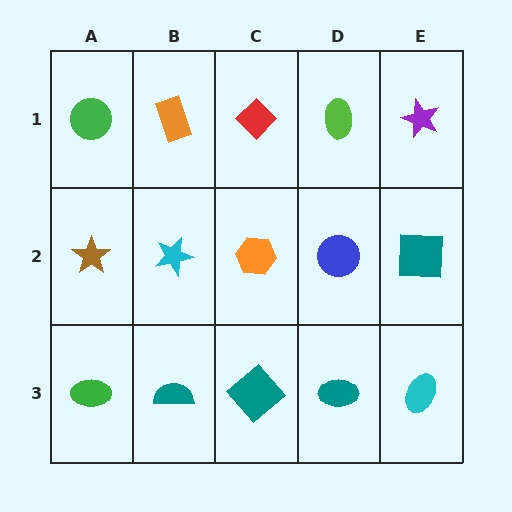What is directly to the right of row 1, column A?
An orange rectangle.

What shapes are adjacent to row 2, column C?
A red diamond (row 1, column C), a teal diamond (row 3, column C), a cyan star (row 2, column B), a blue circle (row 2, column D).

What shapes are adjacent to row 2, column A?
A green circle (row 1, column A), a green ellipse (row 3, column A), a cyan star (row 2, column B).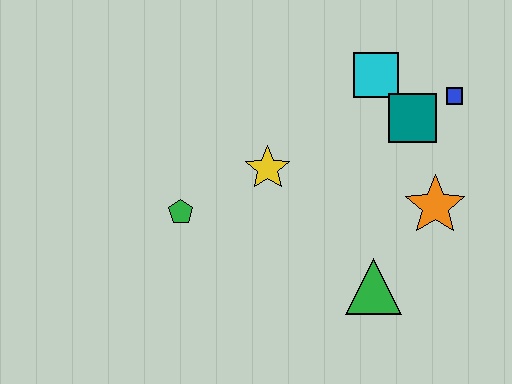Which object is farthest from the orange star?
The green pentagon is farthest from the orange star.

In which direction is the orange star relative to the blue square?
The orange star is below the blue square.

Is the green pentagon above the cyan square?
No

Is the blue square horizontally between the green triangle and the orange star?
No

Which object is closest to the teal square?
The blue square is closest to the teal square.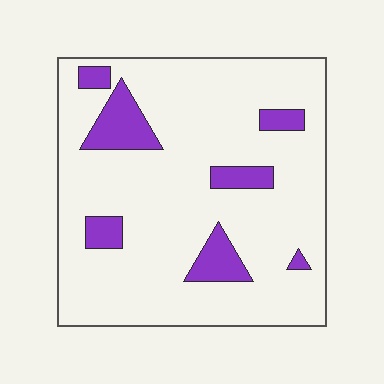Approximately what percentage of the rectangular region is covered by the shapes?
Approximately 15%.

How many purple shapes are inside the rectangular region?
7.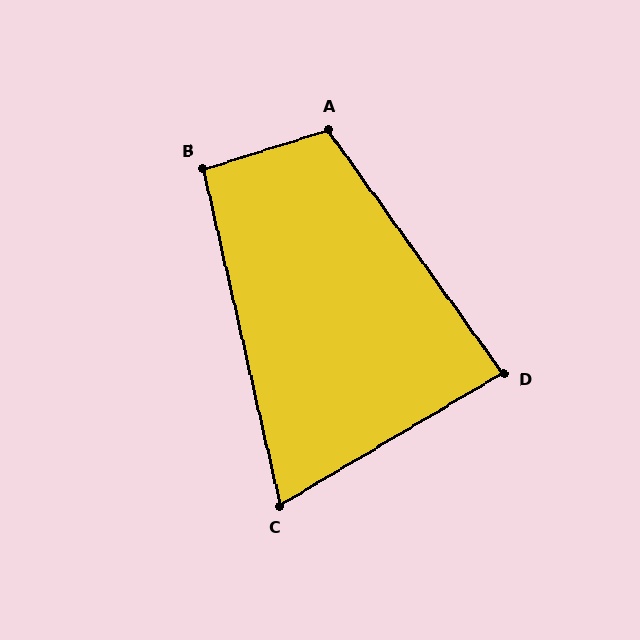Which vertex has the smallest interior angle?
C, at approximately 72 degrees.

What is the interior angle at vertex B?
Approximately 95 degrees (approximately right).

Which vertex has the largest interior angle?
A, at approximately 108 degrees.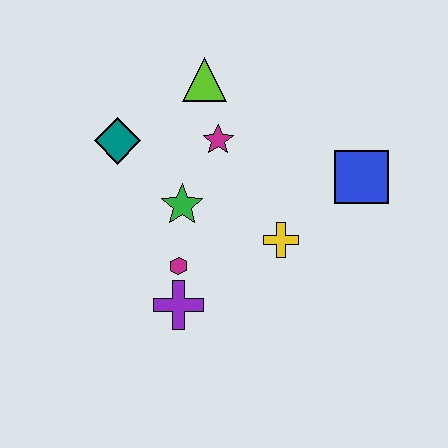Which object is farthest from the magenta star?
The purple cross is farthest from the magenta star.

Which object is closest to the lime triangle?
The magenta star is closest to the lime triangle.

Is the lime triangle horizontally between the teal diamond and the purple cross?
No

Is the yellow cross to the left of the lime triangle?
No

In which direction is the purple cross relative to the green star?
The purple cross is below the green star.